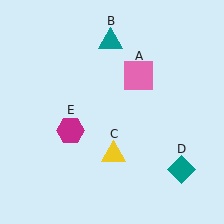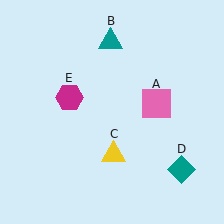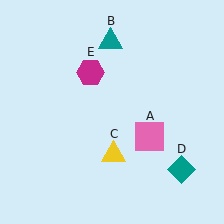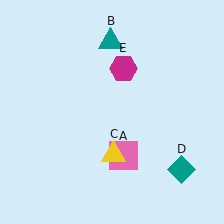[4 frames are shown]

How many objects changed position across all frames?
2 objects changed position: pink square (object A), magenta hexagon (object E).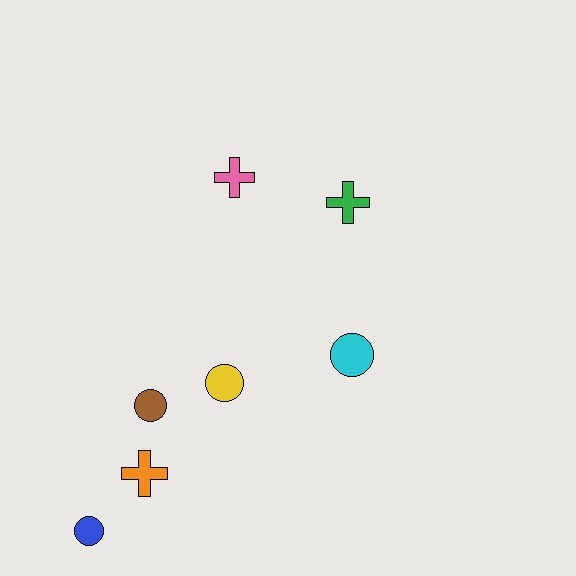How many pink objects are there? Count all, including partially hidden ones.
There is 1 pink object.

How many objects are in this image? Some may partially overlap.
There are 7 objects.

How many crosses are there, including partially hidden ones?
There are 3 crosses.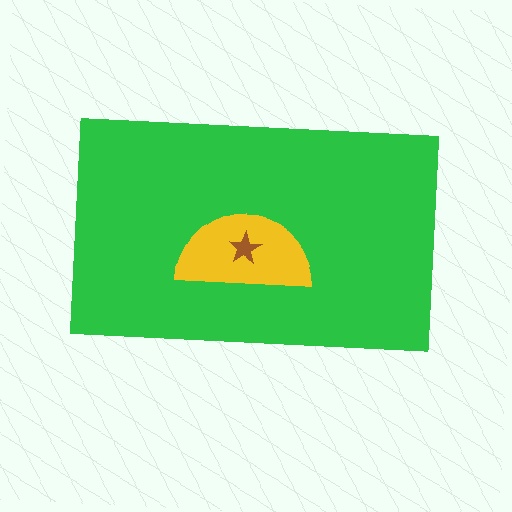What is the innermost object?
The brown star.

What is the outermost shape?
The green rectangle.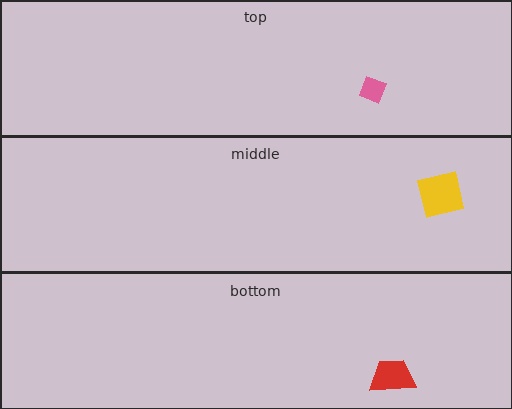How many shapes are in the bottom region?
1.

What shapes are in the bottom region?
The red trapezoid.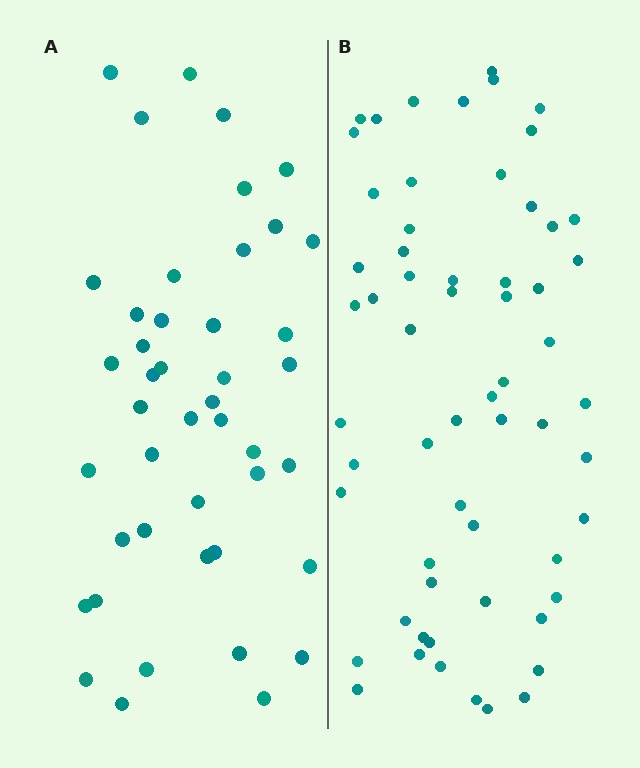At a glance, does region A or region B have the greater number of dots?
Region B (the right region) has more dots.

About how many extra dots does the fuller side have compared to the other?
Region B has approximately 15 more dots than region A.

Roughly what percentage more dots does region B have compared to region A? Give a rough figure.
About 35% more.